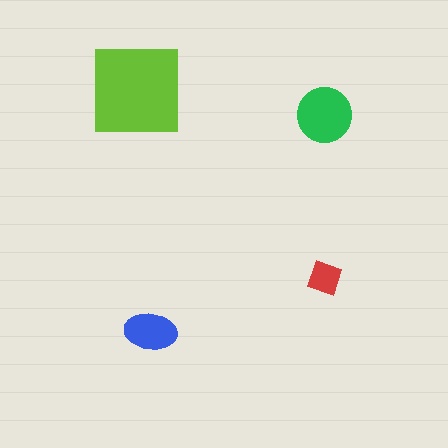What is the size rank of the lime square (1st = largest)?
1st.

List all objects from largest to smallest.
The lime square, the green circle, the blue ellipse, the red diamond.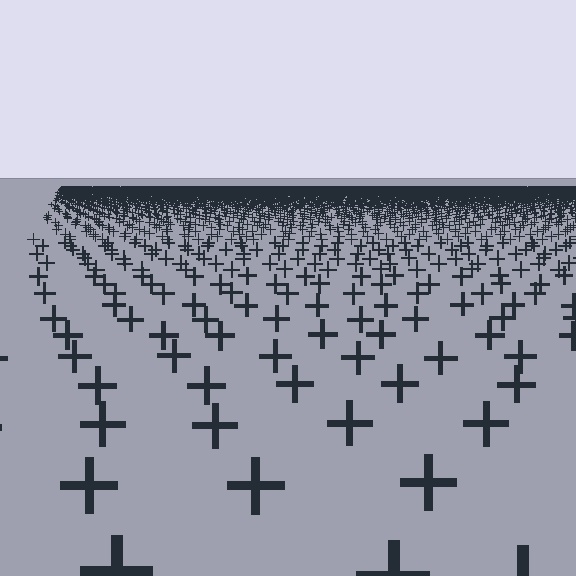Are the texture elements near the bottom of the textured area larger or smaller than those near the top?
Larger. Near the bottom, elements are closer to the viewer and appear at a bigger on-screen size.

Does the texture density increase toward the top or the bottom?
Density increases toward the top.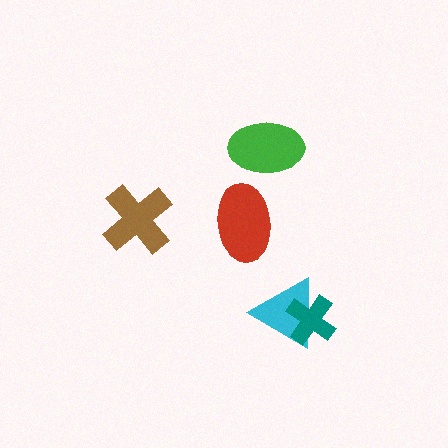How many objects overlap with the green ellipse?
0 objects overlap with the green ellipse.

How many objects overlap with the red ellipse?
0 objects overlap with the red ellipse.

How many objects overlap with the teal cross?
1 object overlaps with the teal cross.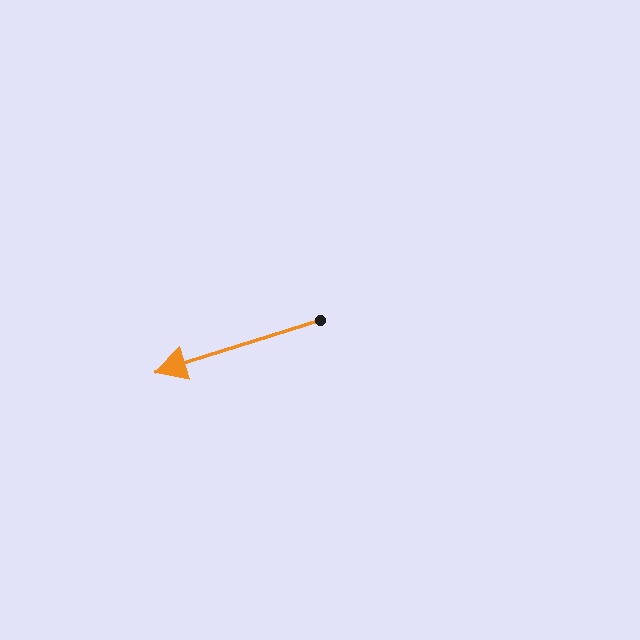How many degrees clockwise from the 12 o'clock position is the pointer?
Approximately 252 degrees.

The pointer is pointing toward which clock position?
Roughly 8 o'clock.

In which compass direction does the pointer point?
West.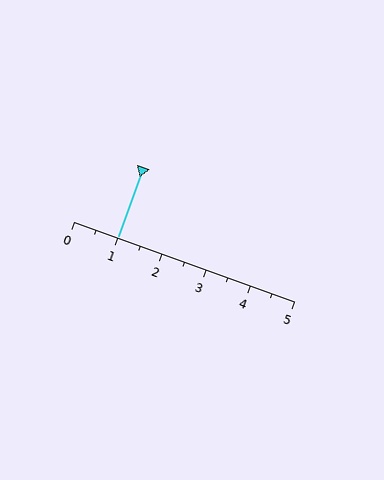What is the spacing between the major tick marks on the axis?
The major ticks are spaced 1 apart.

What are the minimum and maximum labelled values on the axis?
The axis runs from 0 to 5.